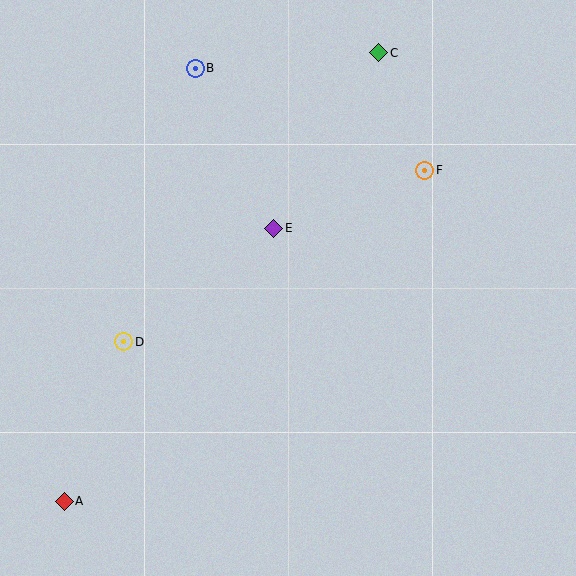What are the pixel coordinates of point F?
Point F is at (425, 171).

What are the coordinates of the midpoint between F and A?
The midpoint between F and A is at (244, 336).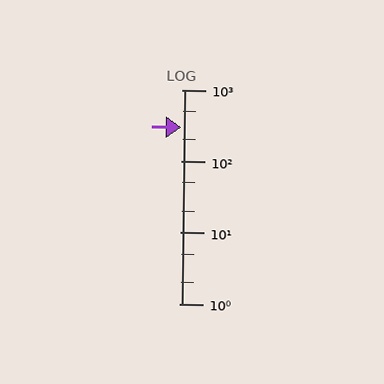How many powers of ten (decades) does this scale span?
The scale spans 3 decades, from 1 to 1000.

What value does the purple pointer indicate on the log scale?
The pointer indicates approximately 300.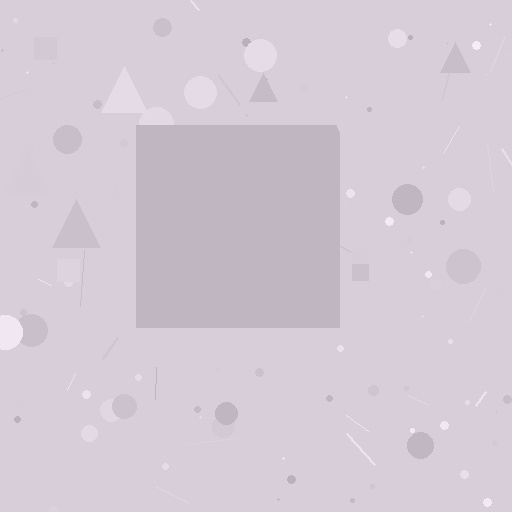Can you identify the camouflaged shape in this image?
The camouflaged shape is a square.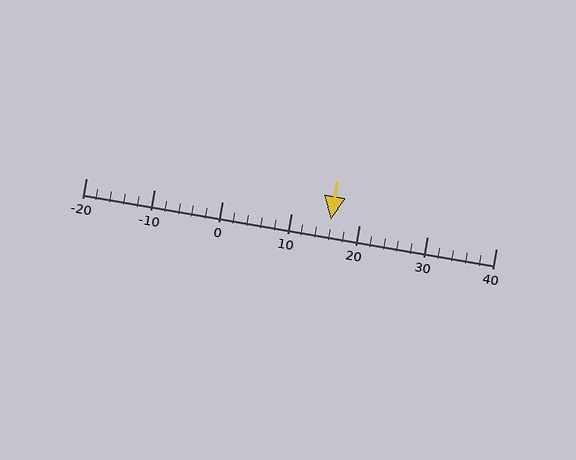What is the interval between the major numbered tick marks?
The major tick marks are spaced 10 units apart.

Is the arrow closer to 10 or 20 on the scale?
The arrow is closer to 20.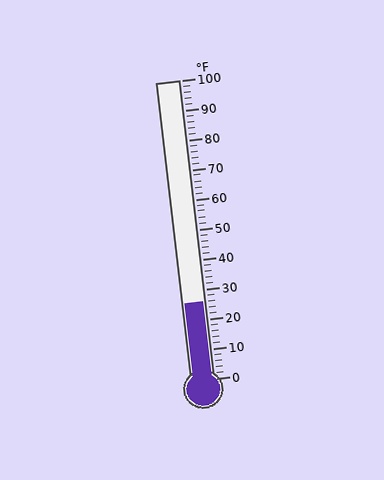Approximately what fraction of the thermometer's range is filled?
The thermometer is filled to approximately 25% of its range.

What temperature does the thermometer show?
The thermometer shows approximately 26°F.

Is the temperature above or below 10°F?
The temperature is above 10°F.